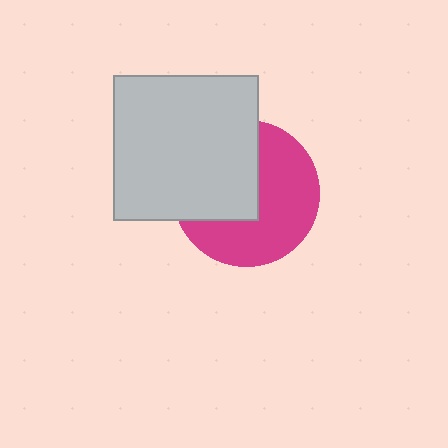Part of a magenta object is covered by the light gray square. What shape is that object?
It is a circle.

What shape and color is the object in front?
The object in front is a light gray square.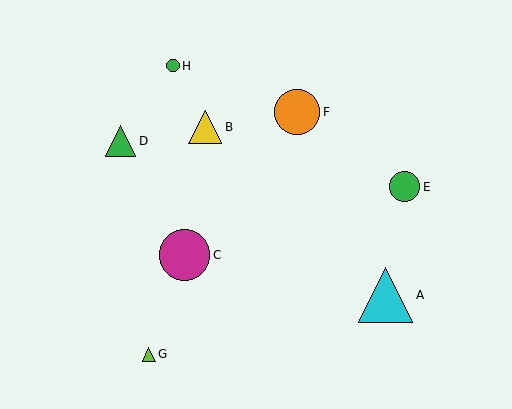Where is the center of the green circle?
The center of the green circle is at (405, 187).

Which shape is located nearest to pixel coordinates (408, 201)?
The green circle (labeled E) at (405, 187) is nearest to that location.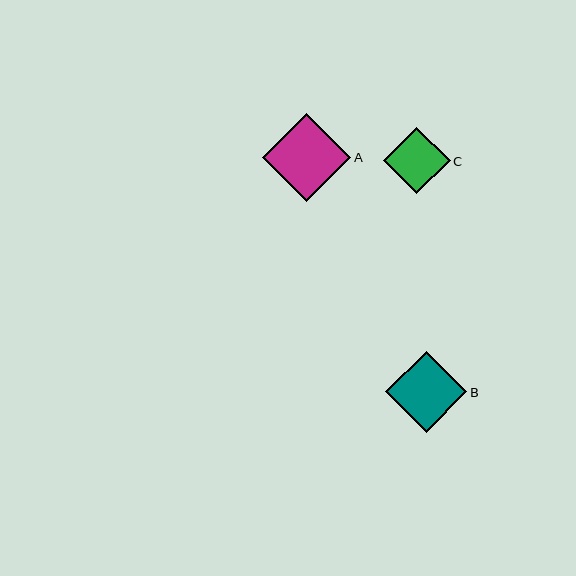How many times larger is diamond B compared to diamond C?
Diamond B is approximately 1.2 times the size of diamond C.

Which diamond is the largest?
Diamond A is the largest with a size of approximately 88 pixels.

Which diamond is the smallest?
Diamond C is the smallest with a size of approximately 66 pixels.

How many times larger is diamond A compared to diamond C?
Diamond A is approximately 1.3 times the size of diamond C.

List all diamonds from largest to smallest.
From largest to smallest: A, B, C.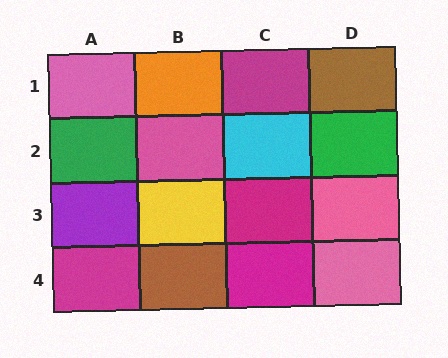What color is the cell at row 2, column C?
Cyan.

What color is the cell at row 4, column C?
Magenta.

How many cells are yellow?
1 cell is yellow.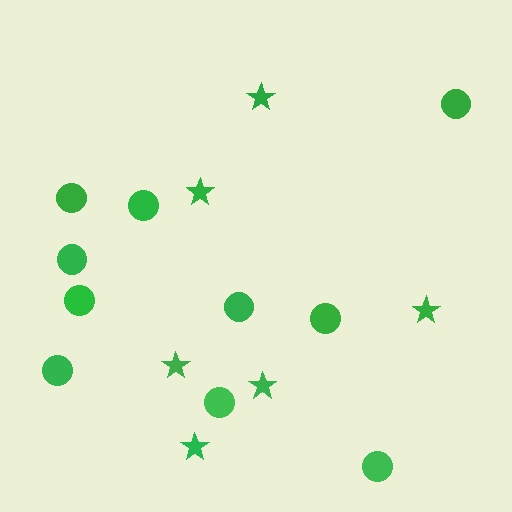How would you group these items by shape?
There are 2 groups: one group of stars (6) and one group of circles (10).